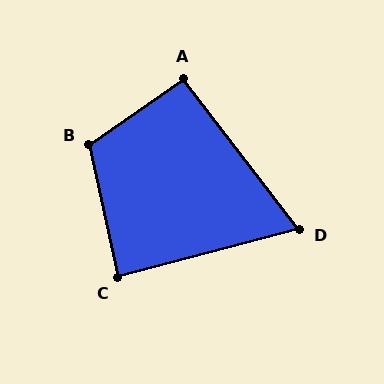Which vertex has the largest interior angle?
B, at approximately 113 degrees.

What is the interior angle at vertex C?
Approximately 87 degrees (approximately right).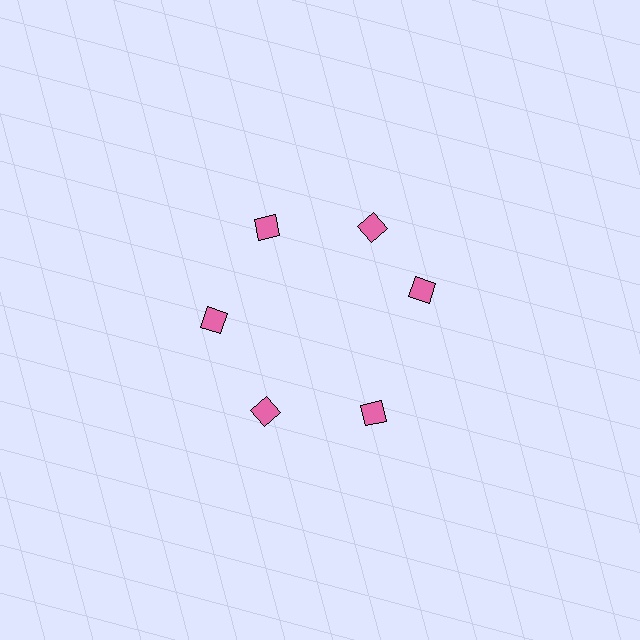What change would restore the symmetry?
The symmetry would be restored by rotating it back into even spacing with its neighbors so that all 6 diamonds sit at equal angles and equal distance from the center.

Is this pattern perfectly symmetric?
No. The 6 pink diamonds are arranged in a ring, but one element near the 3 o'clock position is rotated out of alignment along the ring, breaking the 6-fold rotational symmetry.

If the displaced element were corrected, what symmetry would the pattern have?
It would have 6-fold rotational symmetry — the pattern would map onto itself every 60 degrees.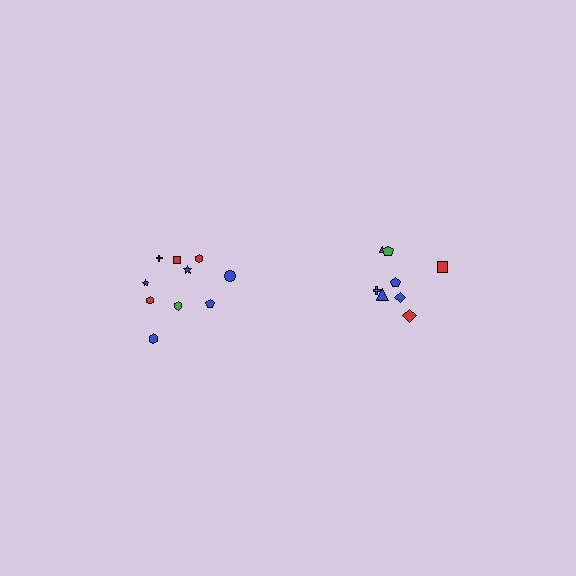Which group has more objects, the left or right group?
The left group.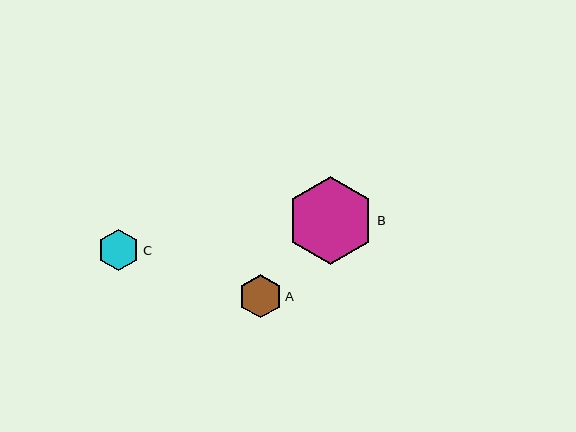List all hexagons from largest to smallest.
From largest to smallest: B, A, C.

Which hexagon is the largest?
Hexagon B is the largest with a size of approximately 88 pixels.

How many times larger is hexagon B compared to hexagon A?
Hexagon B is approximately 2.0 times the size of hexagon A.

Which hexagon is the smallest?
Hexagon C is the smallest with a size of approximately 42 pixels.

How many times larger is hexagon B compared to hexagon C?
Hexagon B is approximately 2.1 times the size of hexagon C.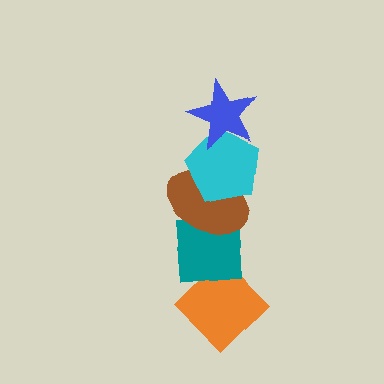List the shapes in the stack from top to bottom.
From top to bottom: the blue star, the cyan pentagon, the brown ellipse, the teal square, the orange diamond.